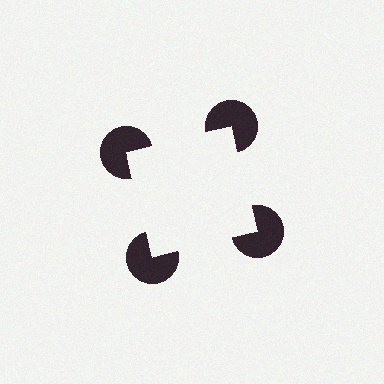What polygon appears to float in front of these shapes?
An illusory square — its edges are inferred from the aligned wedge cuts in the pac-man discs, not physically drawn.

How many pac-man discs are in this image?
There are 4 — one at each vertex of the illusory square.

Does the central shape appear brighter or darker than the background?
It typically appears slightly brighter than the background, even though no actual brightness change is drawn.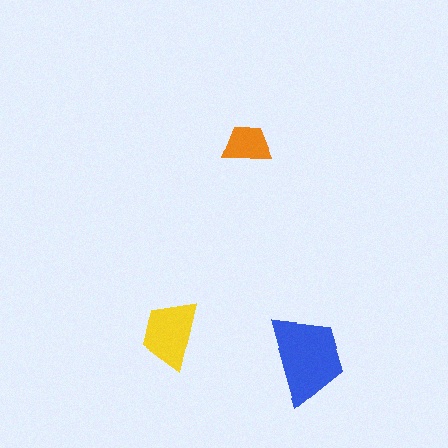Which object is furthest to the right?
The blue trapezoid is rightmost.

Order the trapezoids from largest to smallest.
the blue one, the yellow one, the orange one.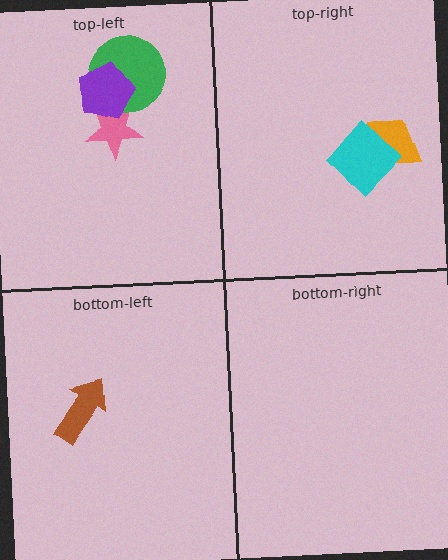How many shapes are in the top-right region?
2.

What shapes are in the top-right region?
The orange trapezoid, the cyan diamond.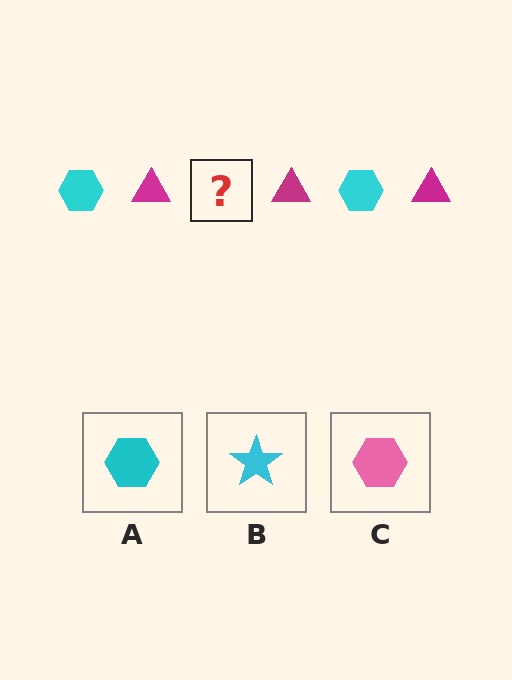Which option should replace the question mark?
Option A.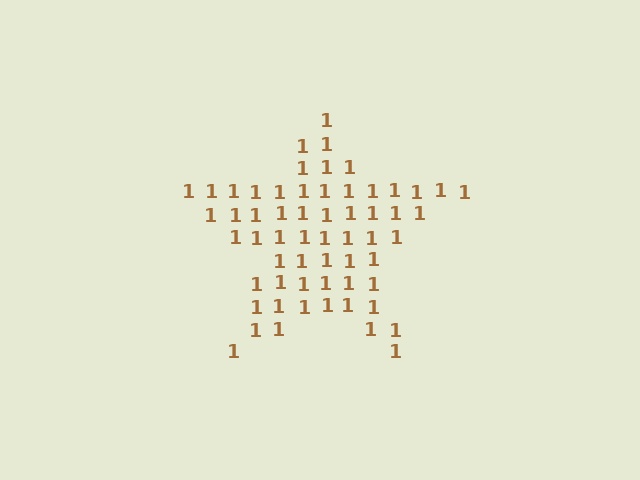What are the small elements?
The small elements are digit 1's.